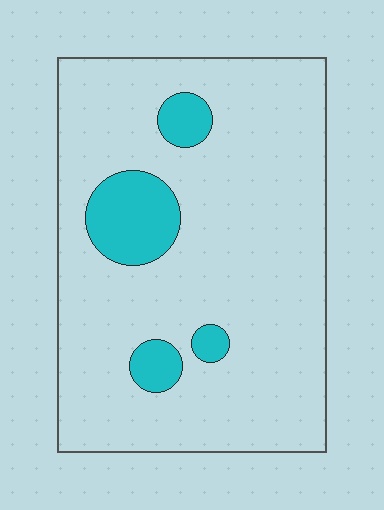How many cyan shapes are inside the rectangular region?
4.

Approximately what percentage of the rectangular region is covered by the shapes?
Approximately 10%.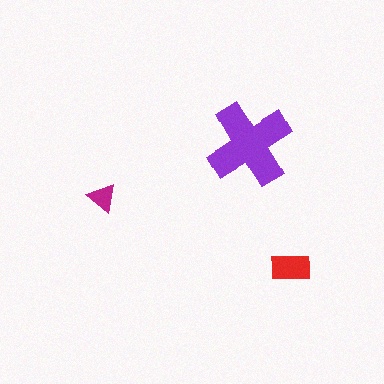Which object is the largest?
The purple cross.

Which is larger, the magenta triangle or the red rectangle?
The red rectangle.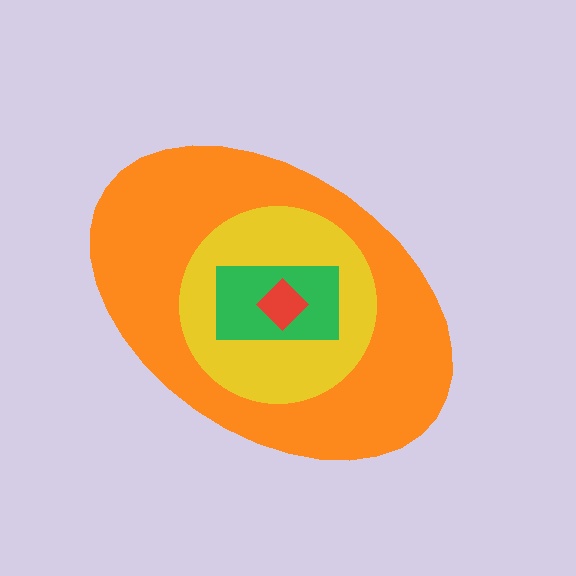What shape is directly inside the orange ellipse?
The yellow circle.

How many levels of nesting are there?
4.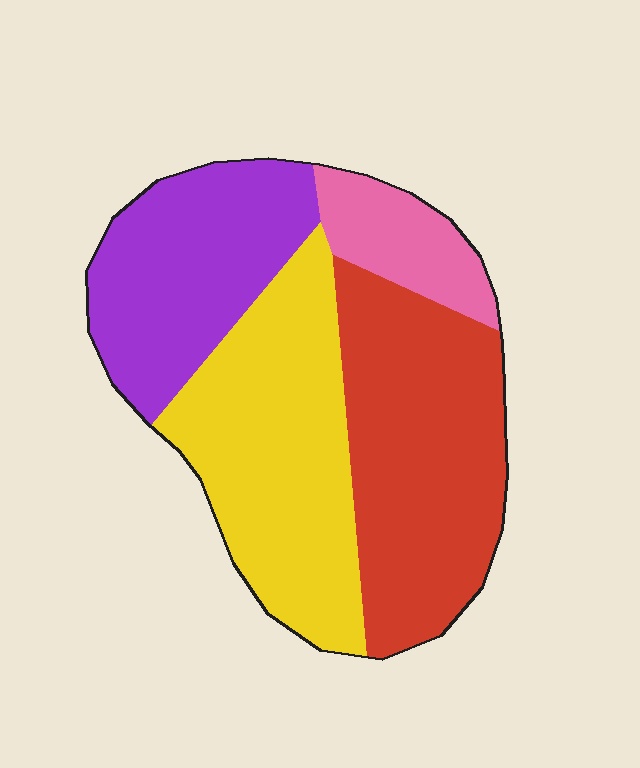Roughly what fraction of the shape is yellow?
Yellow takes up between a quarter and a half of the shape.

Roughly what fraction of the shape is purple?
Purple covers about 25% of the shape.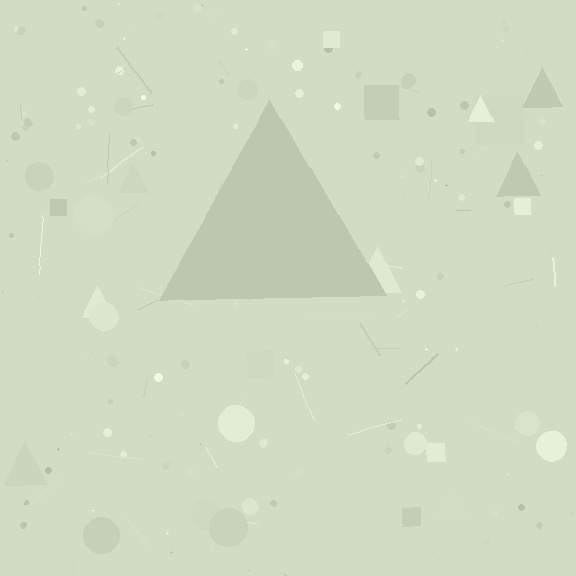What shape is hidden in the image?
A triangle is hidden in the image.